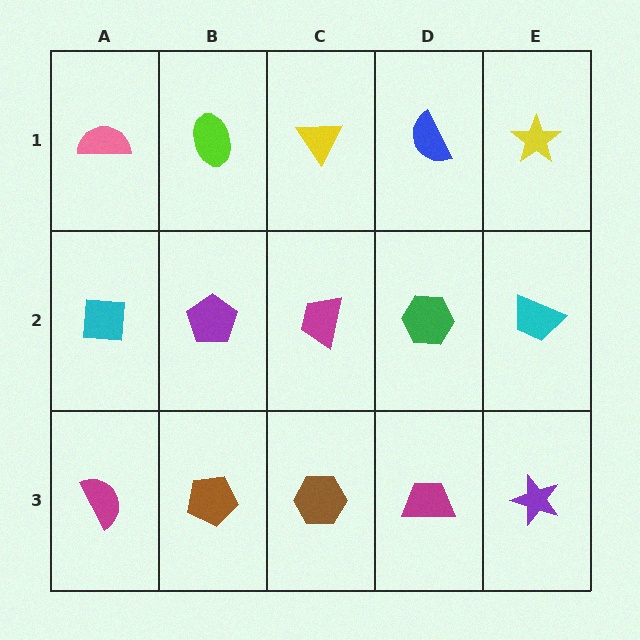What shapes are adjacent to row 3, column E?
A cyan trapezoid (row 2, column E), a magenta trapezoid (row 3, column D).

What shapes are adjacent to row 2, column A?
A pink semicircle (row 1, column A), a magenta semicircle (row 3, column A), a purple pentagon (row 2, column B).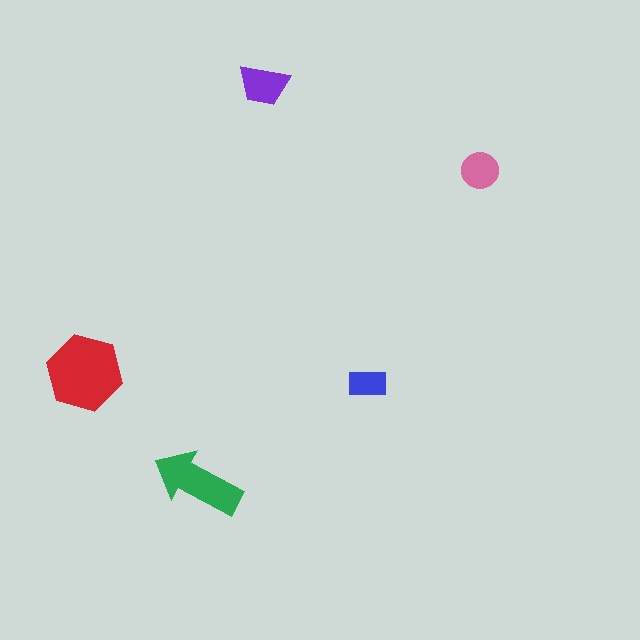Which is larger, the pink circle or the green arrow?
The green arrow.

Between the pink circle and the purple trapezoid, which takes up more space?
The purple trapezoid.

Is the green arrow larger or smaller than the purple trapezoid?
Larger.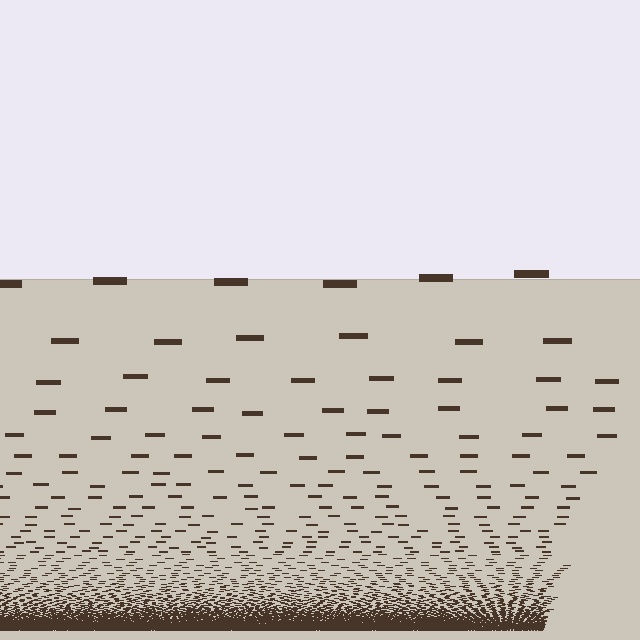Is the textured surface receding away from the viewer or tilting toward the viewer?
The surface appears to tilt toward the viewer. Texture elements get larger and sparser toward the top.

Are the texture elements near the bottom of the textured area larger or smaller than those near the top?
Smaller. The gradient is inverted — elements near the bottom are smaller and denser.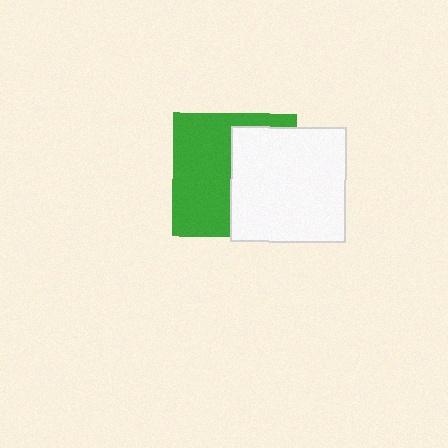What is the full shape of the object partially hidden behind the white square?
The partially hidden object is a green square.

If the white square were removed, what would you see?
You would see the complete green square.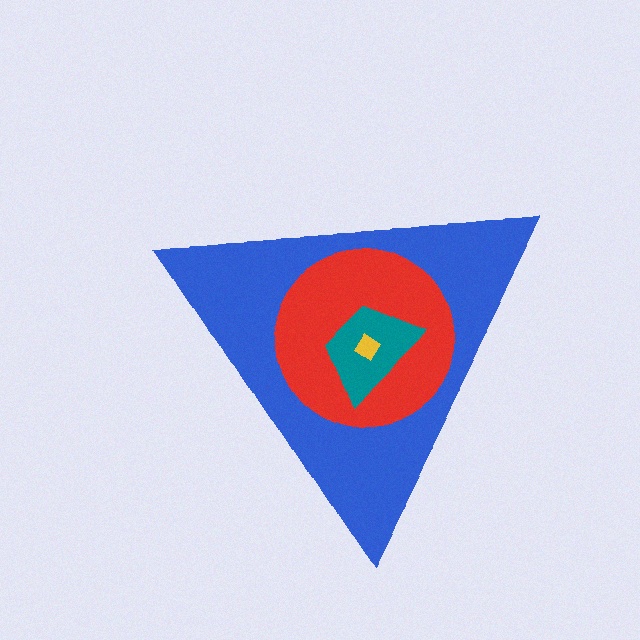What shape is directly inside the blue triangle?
The red circle.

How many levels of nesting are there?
4.